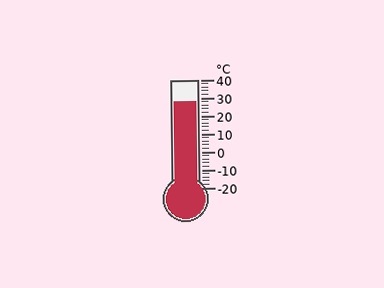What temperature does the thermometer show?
The thermometer shows approximately 28°C.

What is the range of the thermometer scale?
The thermometer scale ranges from -20°C to 40°C.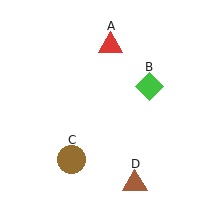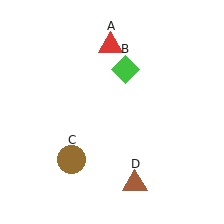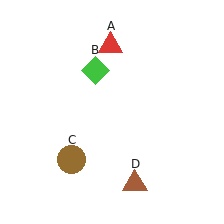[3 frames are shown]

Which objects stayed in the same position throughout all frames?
Red triangle (object A) and brown circle (object C) and brown triangle (object D) remained stationary.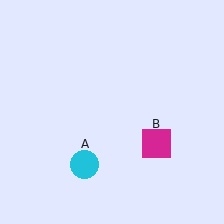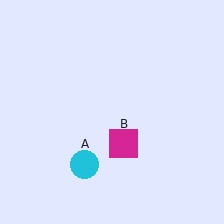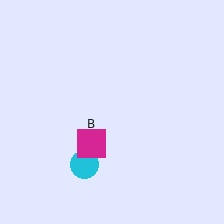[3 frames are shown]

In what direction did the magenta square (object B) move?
The magenta square (object B) moved left.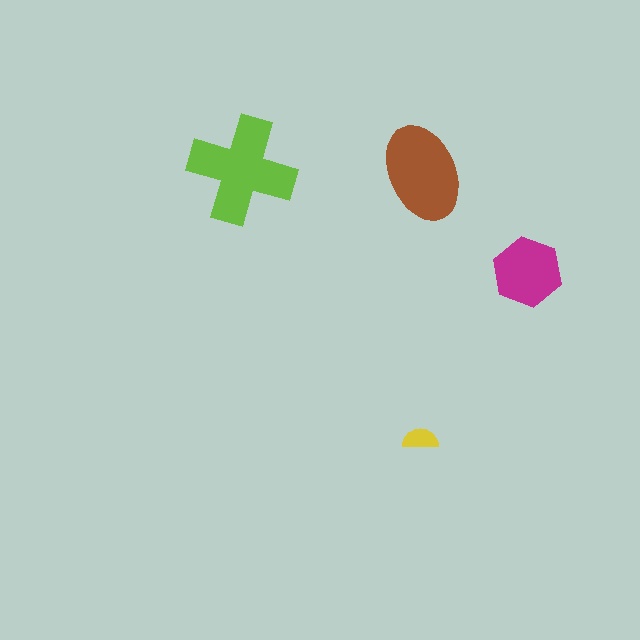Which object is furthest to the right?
The magenta hexagon is rightmost.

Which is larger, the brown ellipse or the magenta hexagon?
The brown ellipse.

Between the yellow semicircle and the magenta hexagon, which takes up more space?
The magenta hexagon.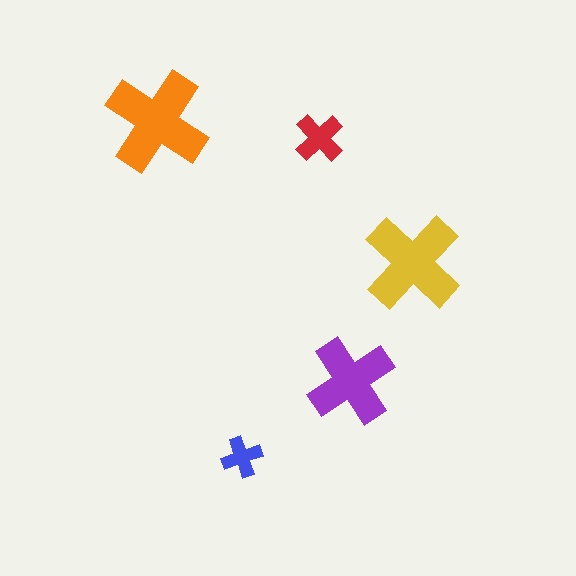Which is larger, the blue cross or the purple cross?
The purple one.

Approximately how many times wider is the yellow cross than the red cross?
About 2 times wider.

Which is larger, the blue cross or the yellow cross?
The yellow one.